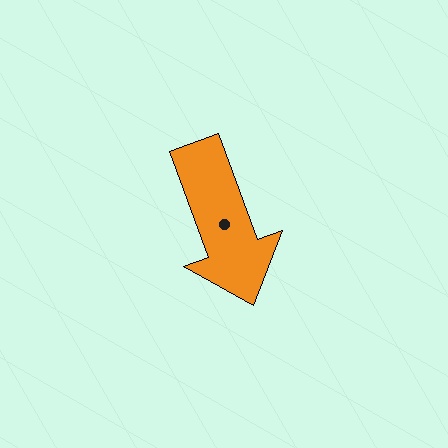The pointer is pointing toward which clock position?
Roughly 5 o'clock.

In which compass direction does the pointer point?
South.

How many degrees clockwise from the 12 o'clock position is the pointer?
Approximately 160 degrees.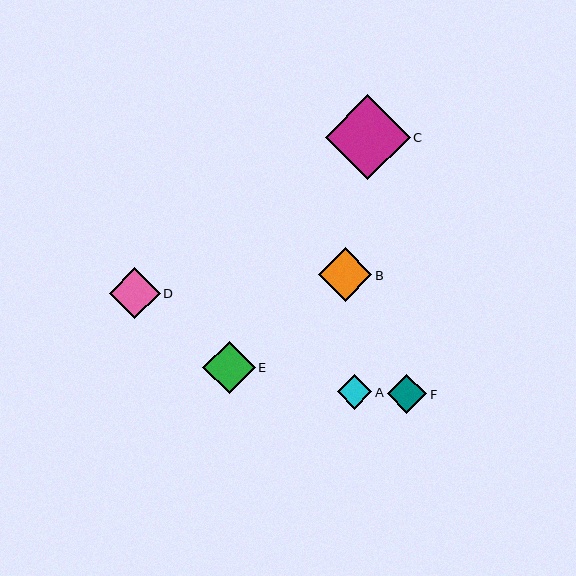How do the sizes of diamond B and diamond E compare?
Diamond B and diamond E are approximately the same size.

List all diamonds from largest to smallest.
From largest to smallest: C, B, E, D, F, A.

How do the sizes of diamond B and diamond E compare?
Diamond B and diamond E are approximately the same size.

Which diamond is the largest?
Diamond C is the largest with a size of approximately 85 pixels.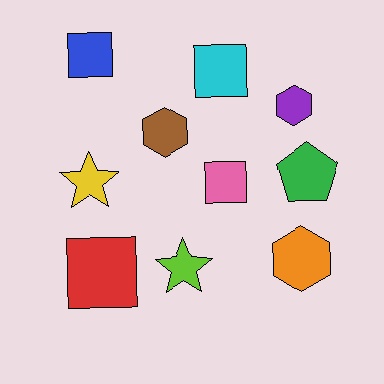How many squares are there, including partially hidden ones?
There are 4 squares.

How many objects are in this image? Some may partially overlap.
There are 10 objects.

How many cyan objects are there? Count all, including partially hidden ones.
There is 1 cyan object.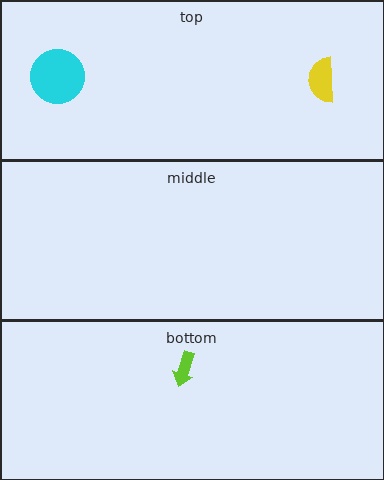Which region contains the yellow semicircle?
The top region.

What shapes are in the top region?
The cyan circle, the yellow semicircle.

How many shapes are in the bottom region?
1.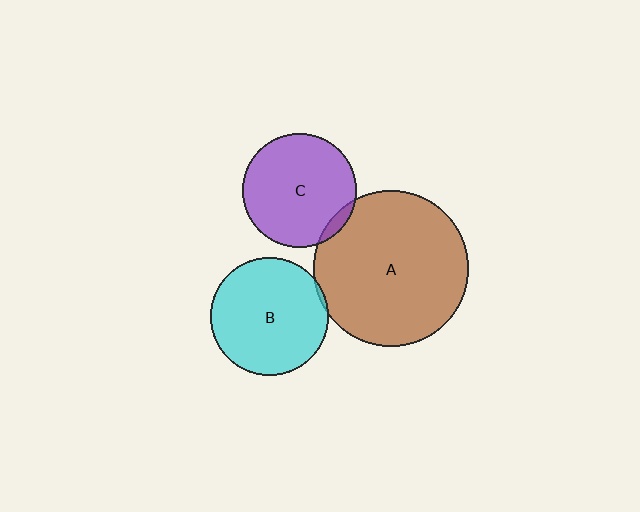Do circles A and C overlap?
Yes.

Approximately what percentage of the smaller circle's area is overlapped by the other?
Approximately 5%.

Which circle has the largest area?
Circle A (brown).